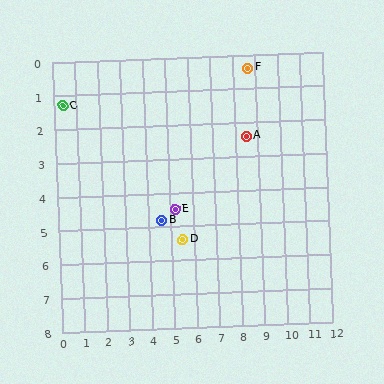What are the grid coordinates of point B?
Point B is at approximately (4.6, 4.8).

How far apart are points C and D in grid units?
Points C and D are about 6.5 grid units apart.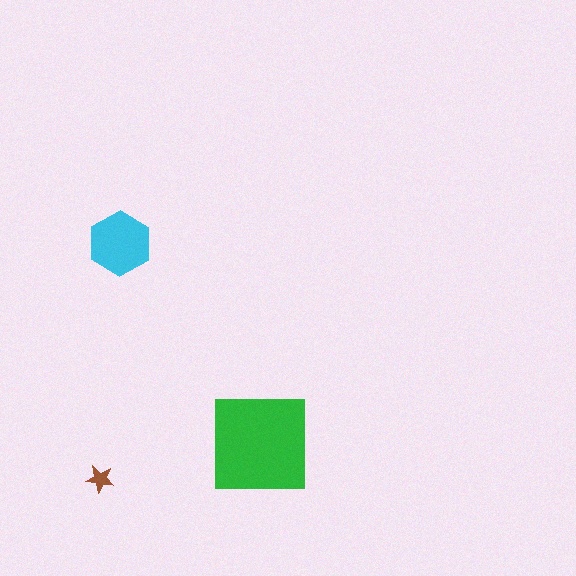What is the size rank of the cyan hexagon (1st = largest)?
2nd.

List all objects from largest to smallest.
The green square, the cyan hexagon, the brown star.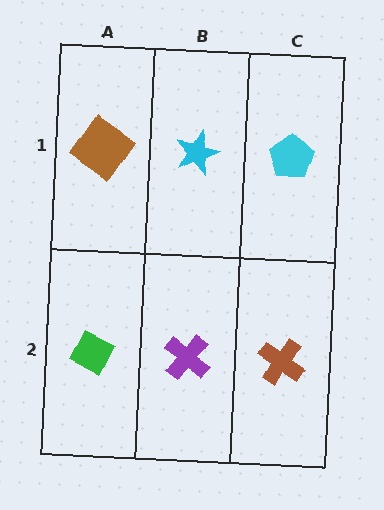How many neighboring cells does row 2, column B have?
3.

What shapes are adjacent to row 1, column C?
A brown cross (row 2, column C), a cyan star (row 1, column B).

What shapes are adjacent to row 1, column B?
A purple cross (row 2, column B), a brown diamond (row 1, column A), a cyan pentagon (row 1, column C).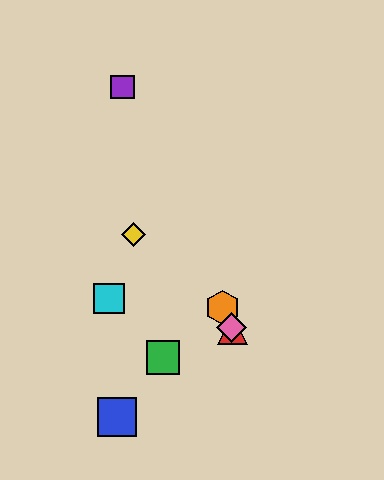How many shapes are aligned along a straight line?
4 shapes (the red triangle, the purple square, the orange hexagon, the pink diamond) are aligned along a straight line.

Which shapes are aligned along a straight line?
The red triangle, the purple square, the orange hexagon, the pink diamond are aligned along a straight line.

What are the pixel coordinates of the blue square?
The blue square is at (117, 417).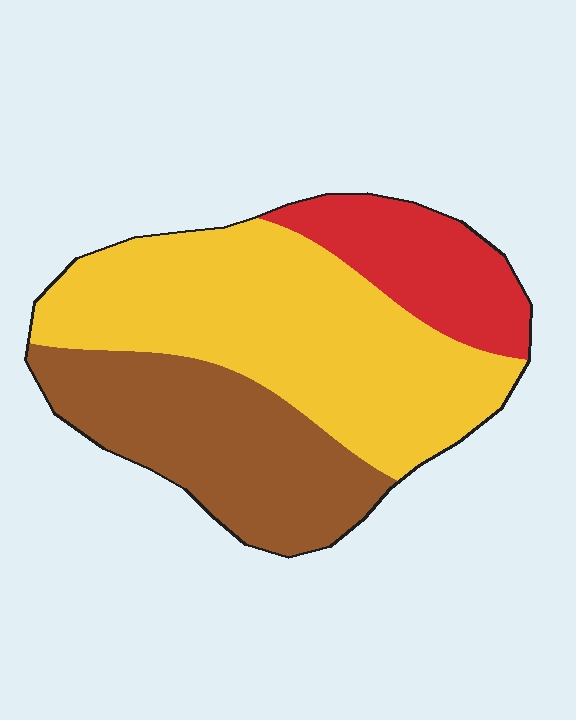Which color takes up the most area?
Yellow, at roughly 50%.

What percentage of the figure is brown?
Brown covers about 30% of the figure.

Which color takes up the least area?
Red, at roughly 20%.